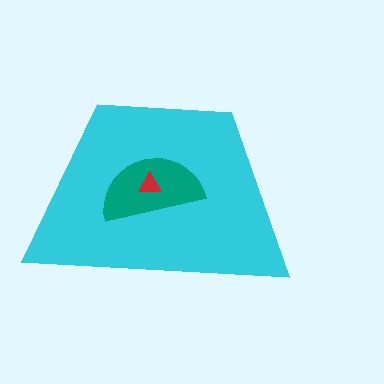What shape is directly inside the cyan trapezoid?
The teal semicircle.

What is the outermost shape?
The cyan trapezoid.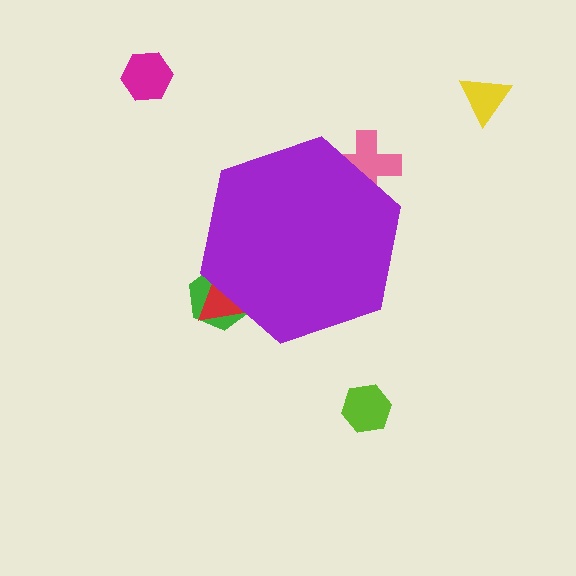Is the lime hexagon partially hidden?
No, the lime hexagon is fully visible.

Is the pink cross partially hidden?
Yes, the pink cross is partially hidden behind the purple hexagon.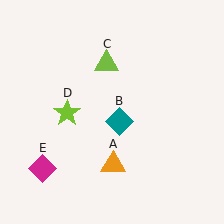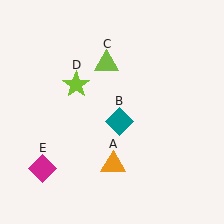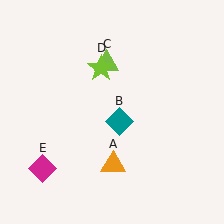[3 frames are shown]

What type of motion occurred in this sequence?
The lime star (object D) rotated clockwise around the center of the scene.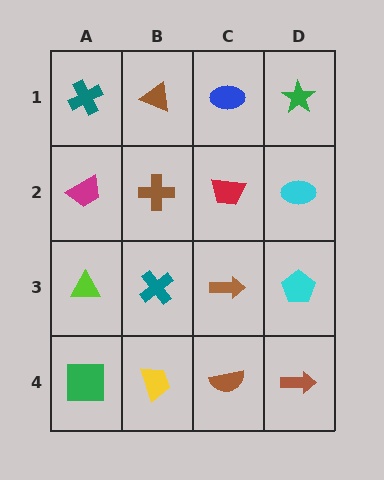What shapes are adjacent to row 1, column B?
A brown cross (row 2, column B), a teal cross (row 1, column A), a blue ellipse (row 1, column C).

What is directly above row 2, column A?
A teal cross.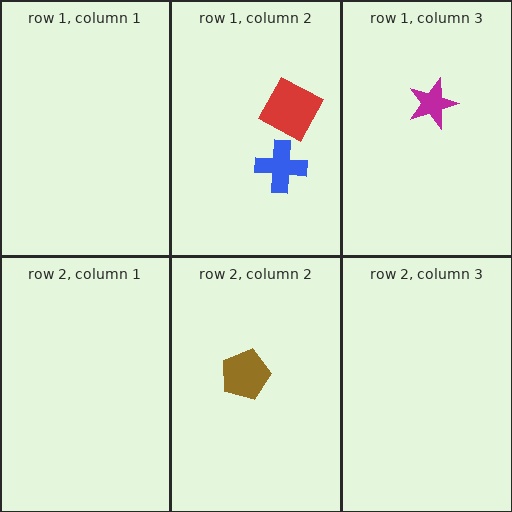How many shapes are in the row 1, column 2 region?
2.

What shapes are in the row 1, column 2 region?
The blue cross, the red square.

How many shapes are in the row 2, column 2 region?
1.